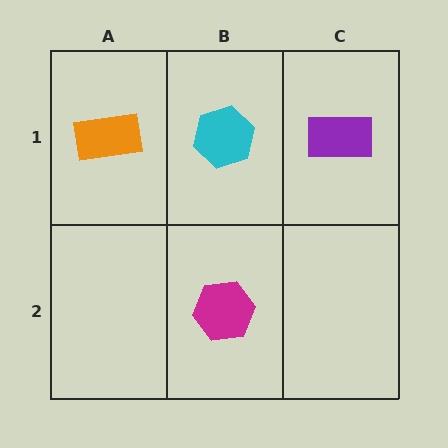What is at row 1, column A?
An orange rectangle.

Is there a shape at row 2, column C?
No, that cell is empty.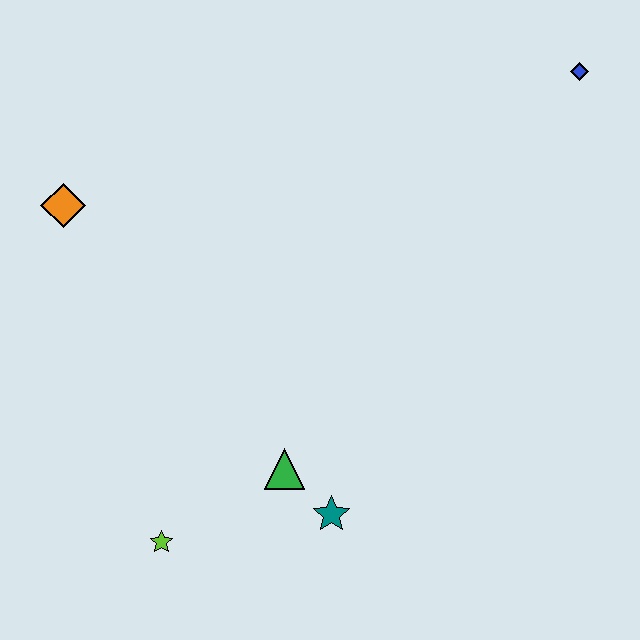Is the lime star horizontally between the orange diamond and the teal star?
Yes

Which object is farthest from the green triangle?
The blue diamond is farthest from the green triangle.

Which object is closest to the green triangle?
The teal star is closest to the green triangle.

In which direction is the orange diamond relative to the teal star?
The orange diamond is above the teal star.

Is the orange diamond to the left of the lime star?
Yes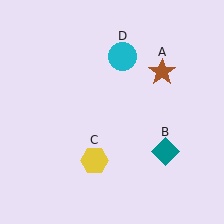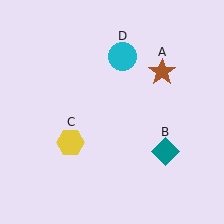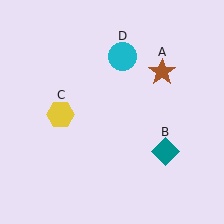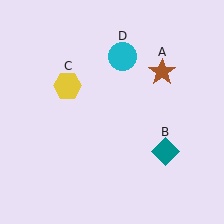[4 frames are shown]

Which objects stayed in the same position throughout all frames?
Brown star (object A) and teal diamond (object B) and cyan circle (object D) remained stationary.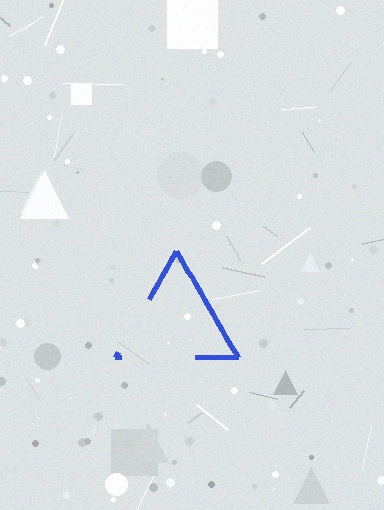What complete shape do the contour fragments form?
The contour fragments form a triangle.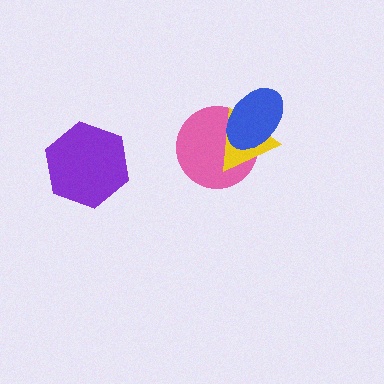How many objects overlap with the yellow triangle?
2 objects overlap with the yellow triangle.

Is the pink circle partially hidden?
Yes, it is partially covered by another shape.